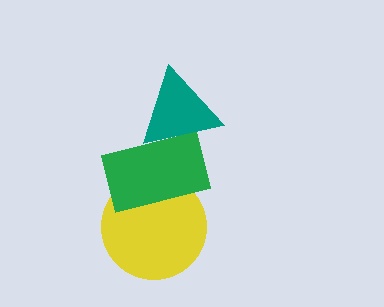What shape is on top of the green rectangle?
The teal triangle is on top of the green rectangle.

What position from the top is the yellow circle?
The yellow circle is 3rd from the top.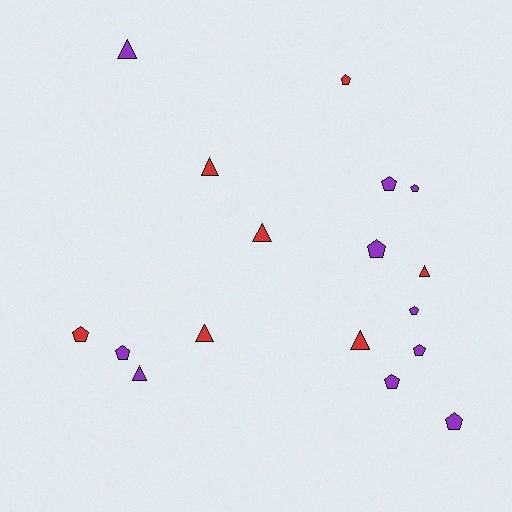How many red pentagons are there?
There are 2 red pentagons.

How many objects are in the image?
There are 17 objects.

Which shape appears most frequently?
Pentagon, with 10 objects.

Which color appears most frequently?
Purple, with 10 objects.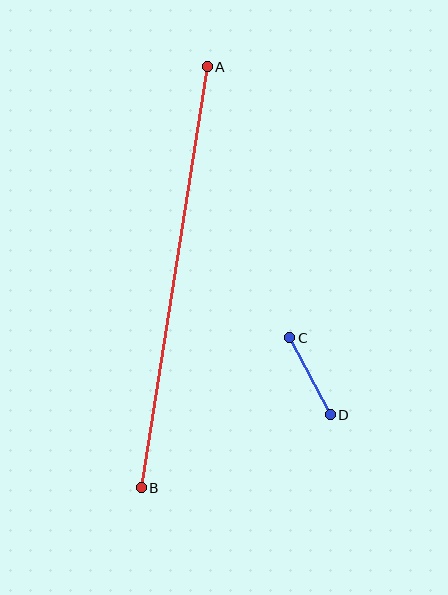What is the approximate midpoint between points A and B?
The midpoint is at approximately (174, 277) pixels.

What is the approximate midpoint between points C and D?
The midpoint is at approximately (310, 376) pixels.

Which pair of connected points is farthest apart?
Points A and B are farthest apart.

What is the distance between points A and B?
The distance is approximately 426 pixels.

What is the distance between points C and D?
The distance is approximately 87 pixels.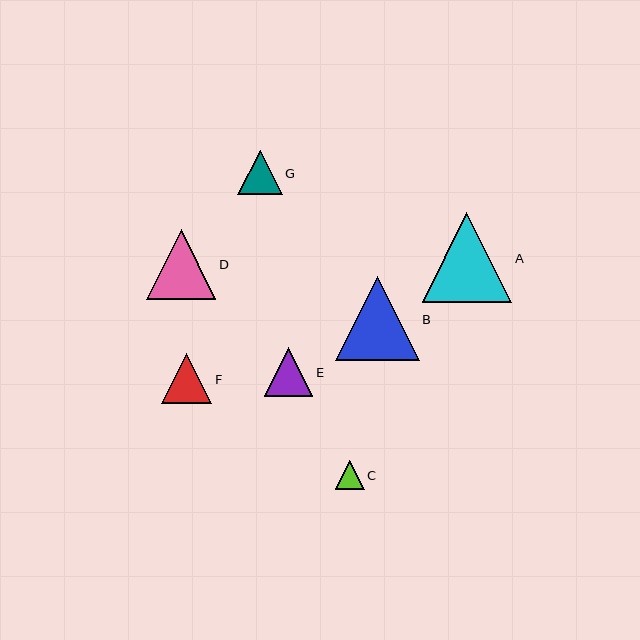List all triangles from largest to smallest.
From largest to smallest: A, B, D, F, E, G, C.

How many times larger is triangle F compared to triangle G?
Triangle F is approximately 1.1 times the size of triangle G.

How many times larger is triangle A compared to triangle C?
Triangle A is approximately 3.1 times the size of triangle C.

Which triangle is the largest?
Triangle A is the largest with a size of approximately 90 pixels.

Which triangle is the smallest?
Triangle C is the smallest with a size of approximately 29 pixels.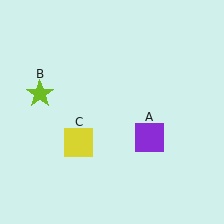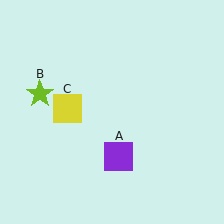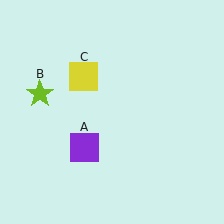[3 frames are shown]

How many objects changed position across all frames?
2 objects changed position: purple square (object A), yellow square (object C).